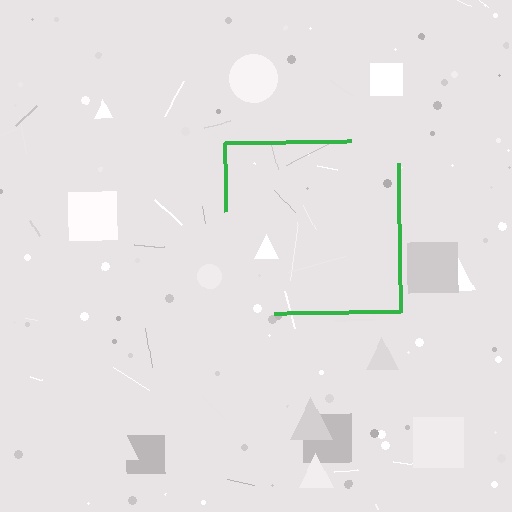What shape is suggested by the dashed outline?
The dashed outline suggests a square.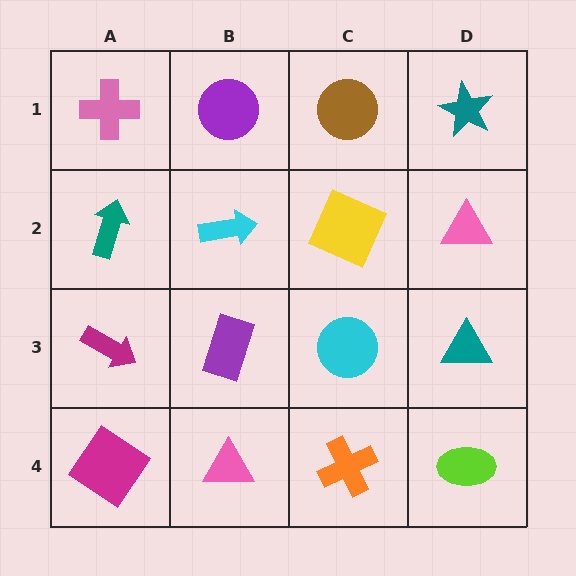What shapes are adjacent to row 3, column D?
A pink triangle (row 2, column D), a lime ellipse (row 4, column D), a cyan circle (row 3, column C).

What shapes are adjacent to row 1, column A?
A teal arrow (row 2, column A), a purple circle (row 1, column B).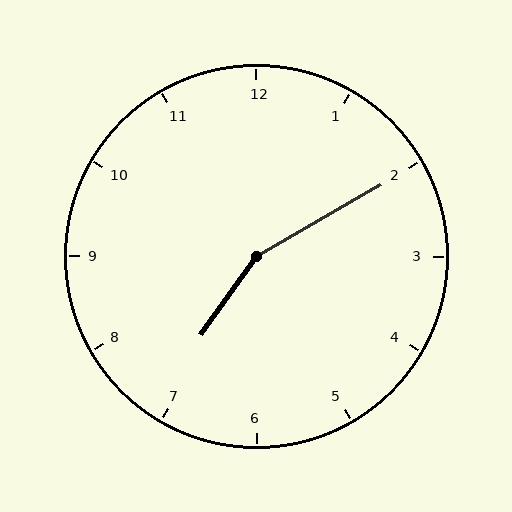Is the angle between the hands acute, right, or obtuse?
It is obtuse.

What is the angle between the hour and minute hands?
Approximately 155 degrees.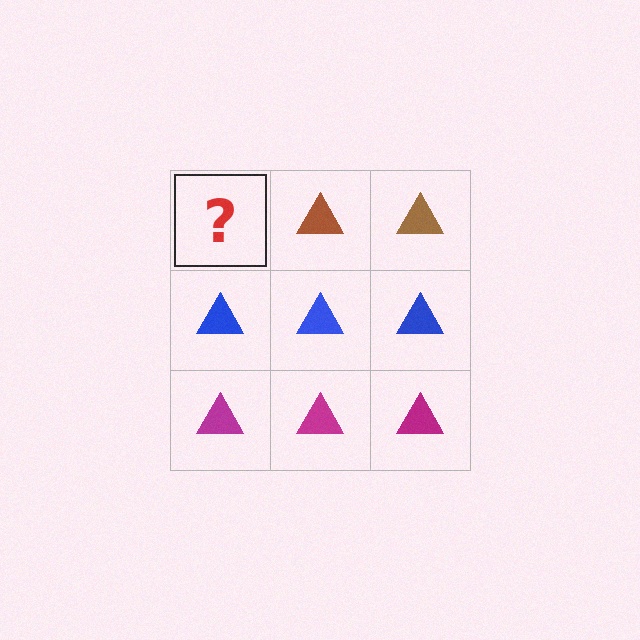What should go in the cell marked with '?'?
The missing cell should contain a brown triangle.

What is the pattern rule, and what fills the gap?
The rule is that each row has a consistent color. The gap should be filled with a brown triangle.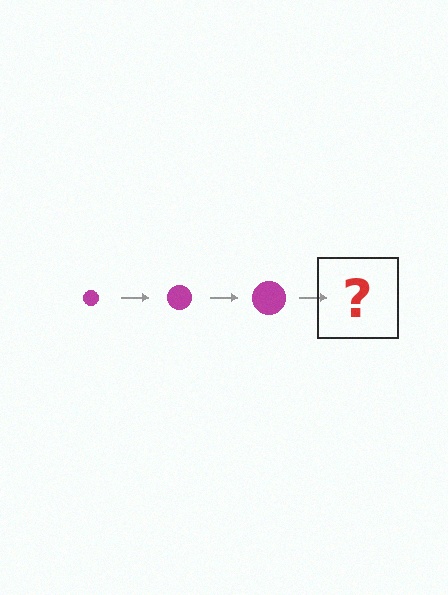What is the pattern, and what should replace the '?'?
The pattern is that the circle gets progressively larger each step. The '?' should be a magenta circle, larger than the previous one.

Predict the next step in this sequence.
The next step is a magenta circle, larger than the previous one.